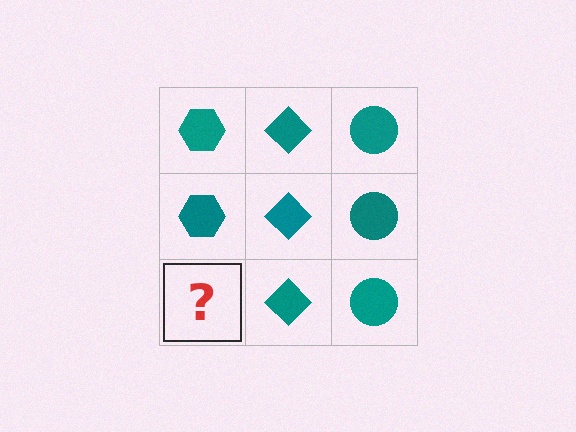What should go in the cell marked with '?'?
The missing cell should contain a teal hexagon.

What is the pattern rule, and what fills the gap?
The rule is that each column has a consistent shape. The gap should be filled with a teal hexagon.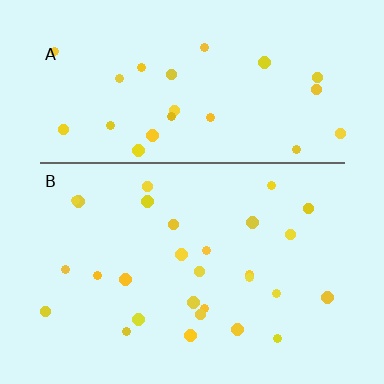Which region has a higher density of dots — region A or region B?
B (the bottom).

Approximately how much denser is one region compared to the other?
Approximately 1.1× — region B over region A.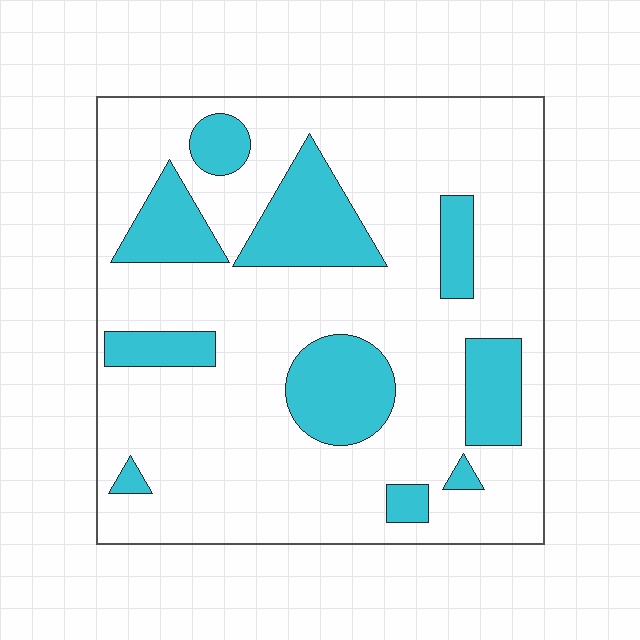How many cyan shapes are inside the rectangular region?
10.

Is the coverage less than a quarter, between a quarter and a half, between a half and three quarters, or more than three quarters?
Less than a quarter.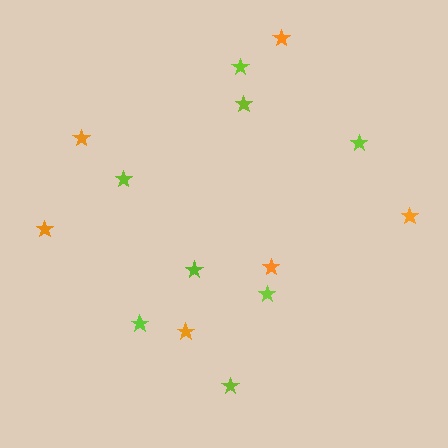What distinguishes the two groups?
There are 2 groups: one group of orange stars (6) and one group of lime stars (8).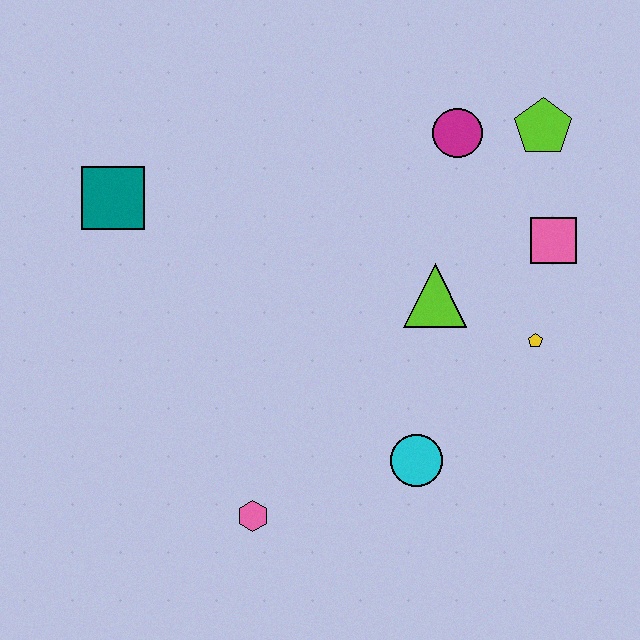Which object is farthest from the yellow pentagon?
The teal square is farthest from the yellow pentagon.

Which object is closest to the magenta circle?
The lime pentagon is closest to the magenta circle.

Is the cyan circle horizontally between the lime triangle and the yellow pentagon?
No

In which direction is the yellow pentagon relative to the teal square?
The yellow pentagon is to the right of the teal square.